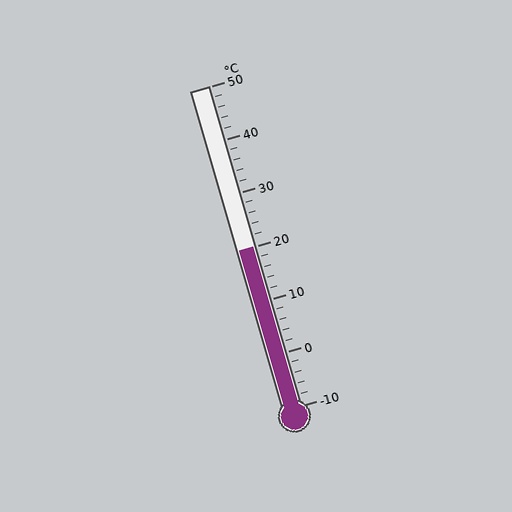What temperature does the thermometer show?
The thermometer shows approximately 20°C.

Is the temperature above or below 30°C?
The temperature is below 30°C.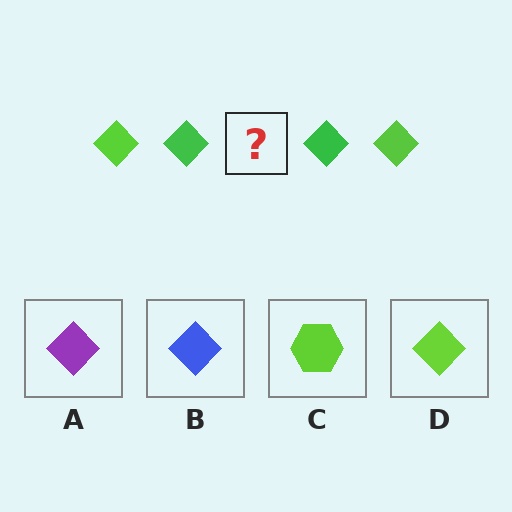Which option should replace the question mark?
Option D.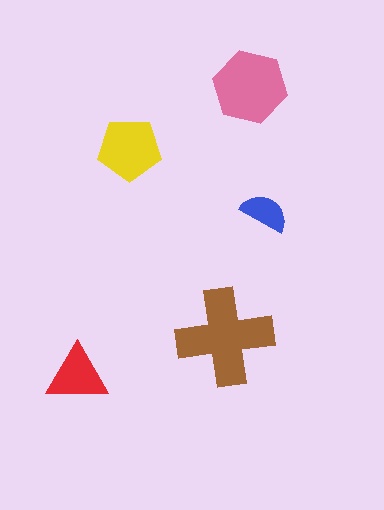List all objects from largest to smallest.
The brown cross, the pink hexagon, the yellow pentagon, the red triangle, the blue semicircle.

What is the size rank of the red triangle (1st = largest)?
4th.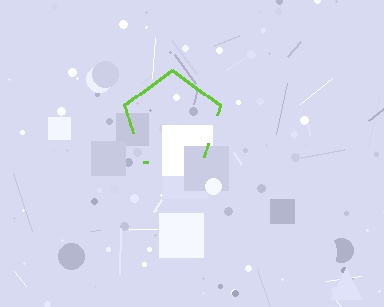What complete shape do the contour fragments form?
The contour fragments form a pentagon.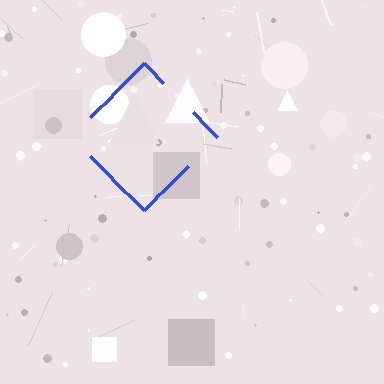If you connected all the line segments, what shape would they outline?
They would outline a diamond.